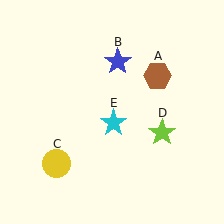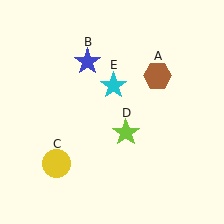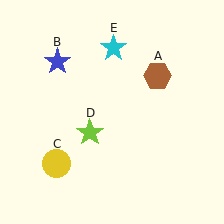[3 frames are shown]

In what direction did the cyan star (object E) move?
The cyan star (object E) moved up.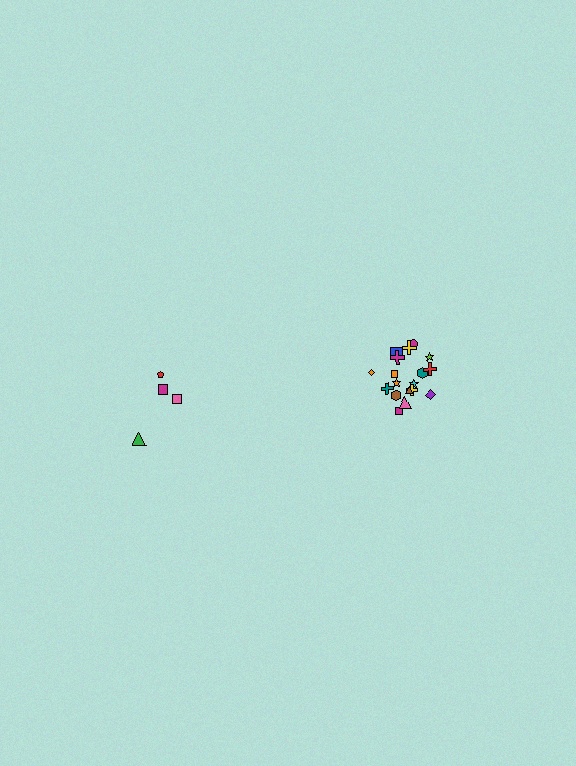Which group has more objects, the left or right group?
The right group.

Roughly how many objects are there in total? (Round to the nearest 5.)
Roughly 20 objects in total.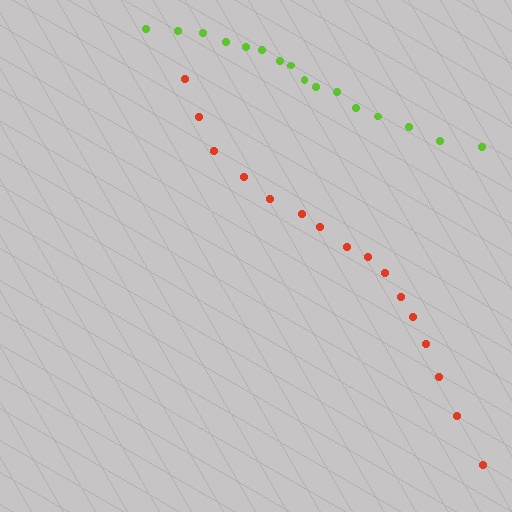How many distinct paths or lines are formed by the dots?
There are 2 distinct paths.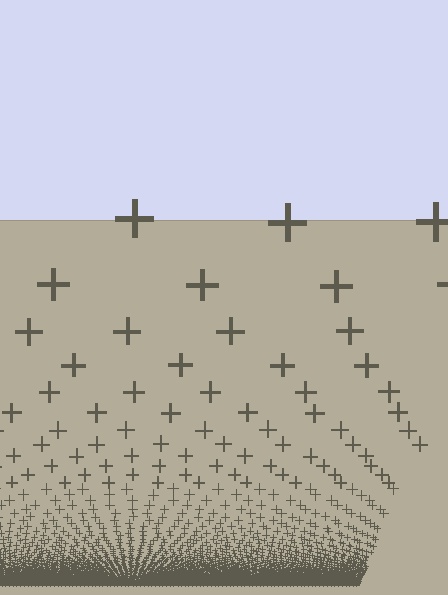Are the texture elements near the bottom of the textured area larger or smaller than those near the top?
Smaller. The gradient is inverted — elements near the bottom are smaller and denser.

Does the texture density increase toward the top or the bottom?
Density increases toward the bottom.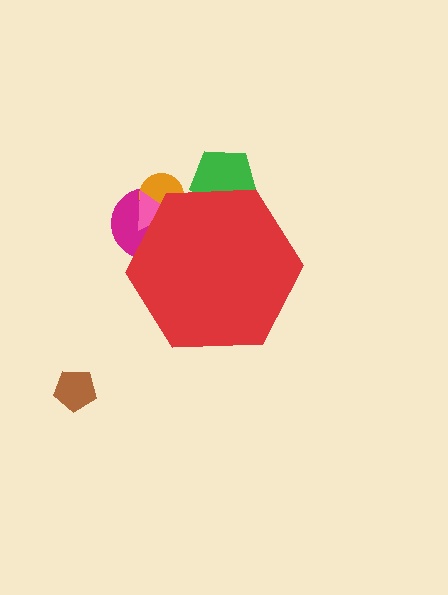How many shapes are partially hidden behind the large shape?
4 shapes are partially hidden.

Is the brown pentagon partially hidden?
No, the brown pentagon is fully visible.